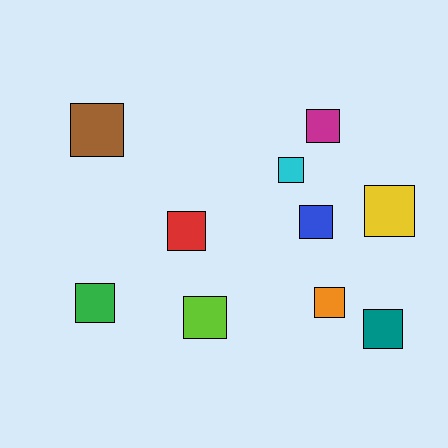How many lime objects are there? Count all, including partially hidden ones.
There is 1 lime object.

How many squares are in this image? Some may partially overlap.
There are 10 squares.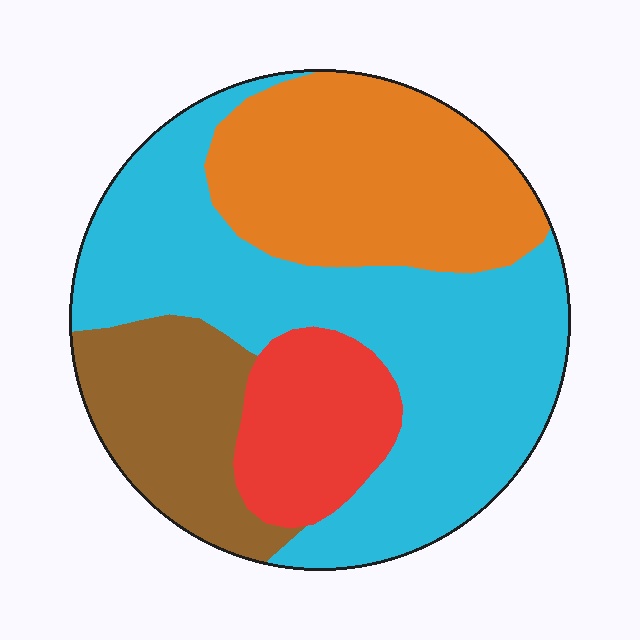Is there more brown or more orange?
Orange.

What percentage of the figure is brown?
Brown covers about 15% of the figure.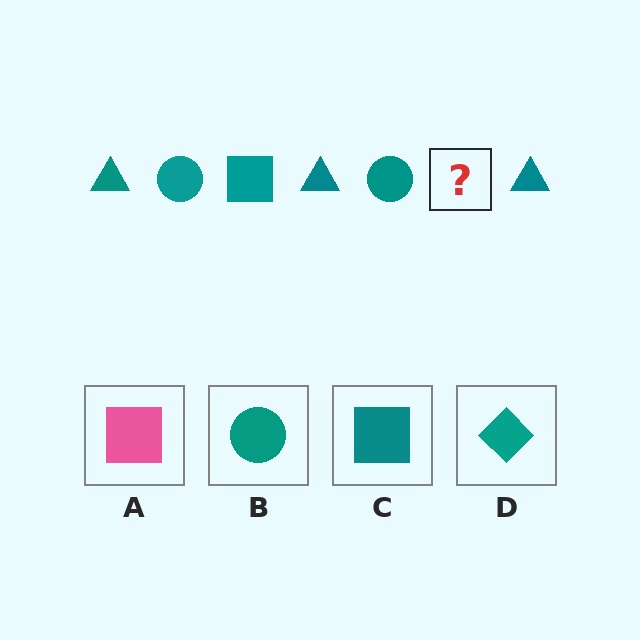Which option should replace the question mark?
Option C.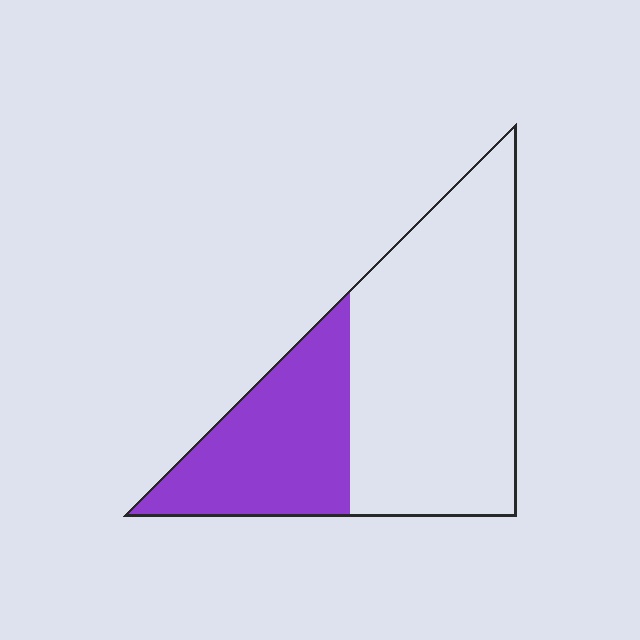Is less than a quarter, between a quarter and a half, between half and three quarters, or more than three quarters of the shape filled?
Between a quarter and a half.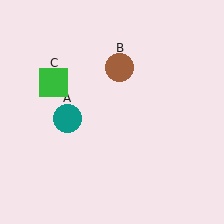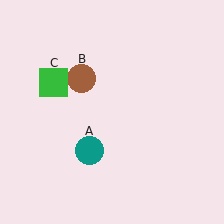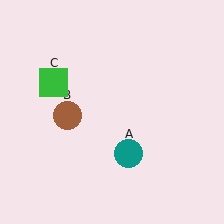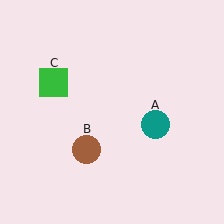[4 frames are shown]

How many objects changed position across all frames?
2 objects changed position: teal circle (object A), brown circle (object B).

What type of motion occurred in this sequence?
The teal circle (object A), brown circle (object B) rotated counterclockwise around the center of the scene.